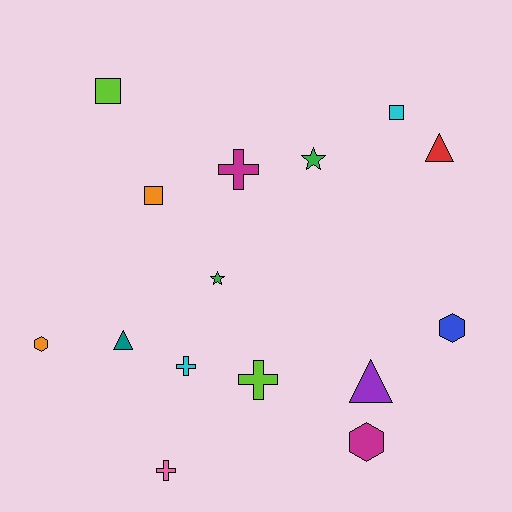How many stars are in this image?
There are 2 stars.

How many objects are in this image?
There are 15 objects.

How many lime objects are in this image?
There are 2 lime objects.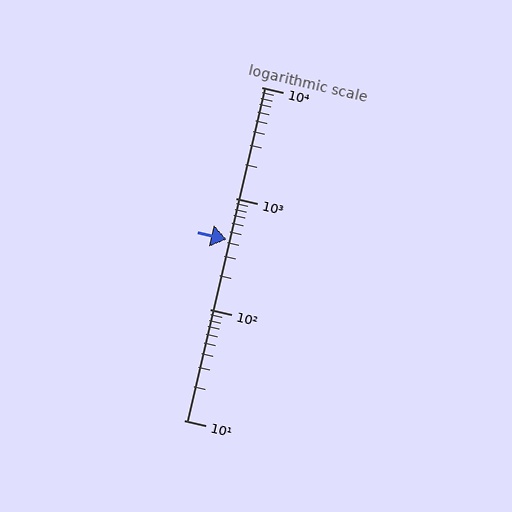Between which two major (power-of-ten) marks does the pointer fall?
The pointer is between 100 and 1000.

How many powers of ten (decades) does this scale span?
The scale spans 3 decades, from 10 to 10000.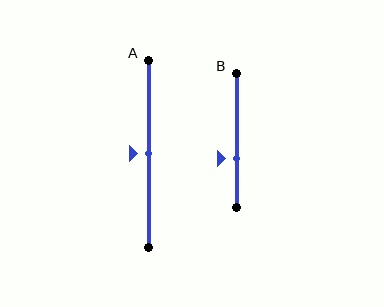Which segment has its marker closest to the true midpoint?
Segment A has its marker closest to the true midpoint.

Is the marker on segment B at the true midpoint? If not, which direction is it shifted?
No, the marker on segment B is shifted downward by about 14% of the segment length.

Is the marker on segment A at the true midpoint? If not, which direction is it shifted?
Yes, the marker on segment A is at the true midpoint.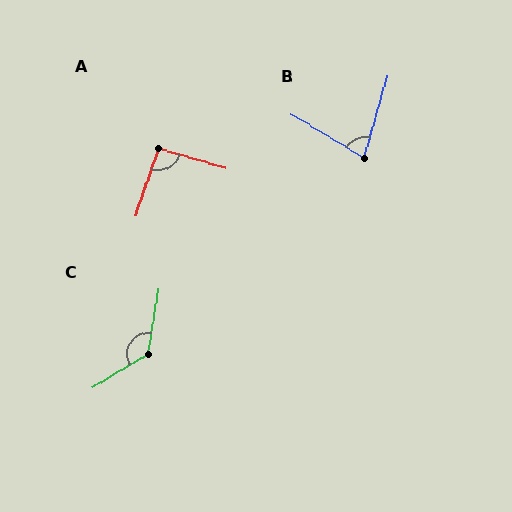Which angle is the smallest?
B, at approximately 75 degrees.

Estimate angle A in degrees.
Approximately 93 degrees.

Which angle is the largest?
C, at approximately 130 degrees.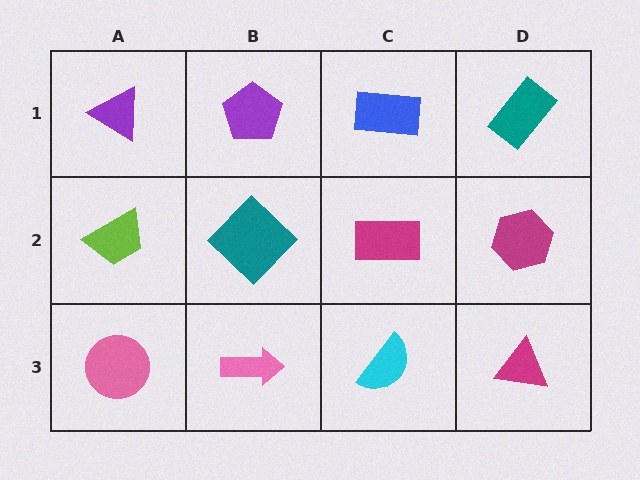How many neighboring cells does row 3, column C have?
3.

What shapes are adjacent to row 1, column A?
A lime trapezoid (row 2, column A), a purple pentagon (row 1, column B).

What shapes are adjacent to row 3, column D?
A magenta hexagon (row 2, column D), a cyan semicircle (row 3, column C).